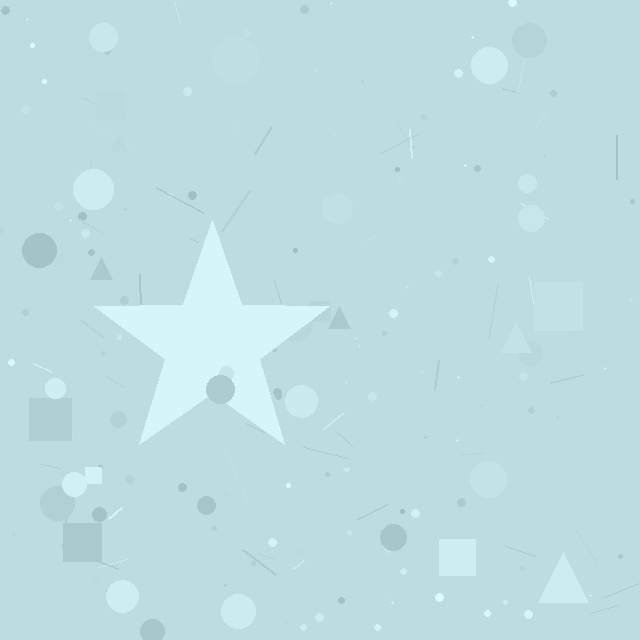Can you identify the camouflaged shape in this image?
The camouflaged shape is a star.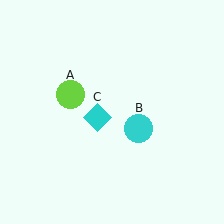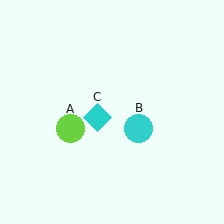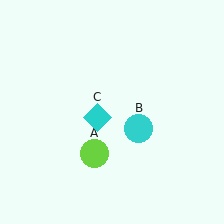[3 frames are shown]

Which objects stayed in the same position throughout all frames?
Cyan circle (object B) and cyan diamond (object C) remained stationary.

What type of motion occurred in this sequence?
The lime circle (object A) rotated counterclockwise around the center of the scene.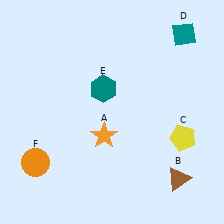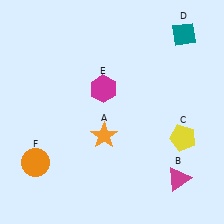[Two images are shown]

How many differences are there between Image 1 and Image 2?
There are 2 differences between the two images.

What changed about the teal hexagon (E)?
In Image 1, E is teal. In Image 2, it changed to magenta.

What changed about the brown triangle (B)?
In Image 1, B is brown. In Image 2, it changed to magenta.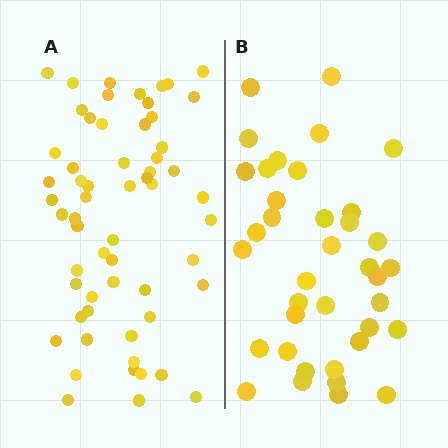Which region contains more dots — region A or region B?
Region A (the left region) has more dots.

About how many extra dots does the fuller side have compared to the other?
Region A has approximately 20 more dots than region B.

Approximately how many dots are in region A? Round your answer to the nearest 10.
About 60 dots. (The exact count is 59, which rounds to 60.)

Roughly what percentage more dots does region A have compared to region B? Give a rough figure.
About 55% more.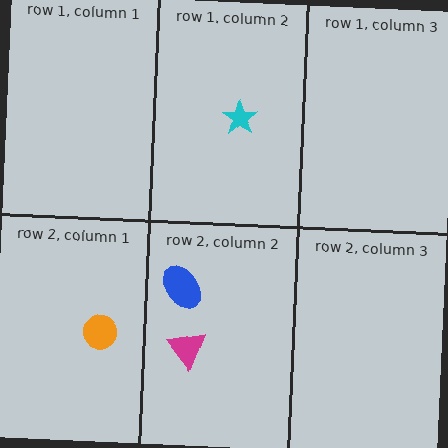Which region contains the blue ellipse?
The row 2, column 2 region.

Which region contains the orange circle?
The row 2, column 1 region.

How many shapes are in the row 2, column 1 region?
1.